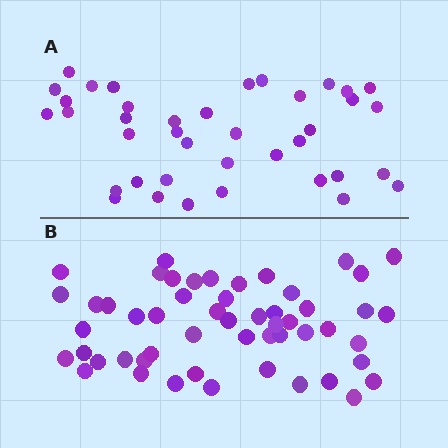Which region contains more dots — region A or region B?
Region B (the bottom region) has more dots.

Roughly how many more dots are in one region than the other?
Region B has approximately 15 more dots than region A.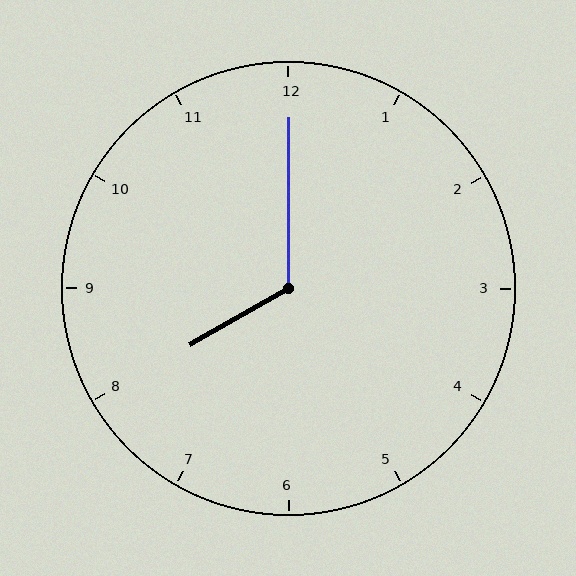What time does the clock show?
8:00.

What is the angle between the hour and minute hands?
Approximately 120 degrees.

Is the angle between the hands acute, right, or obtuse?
It is obtuse.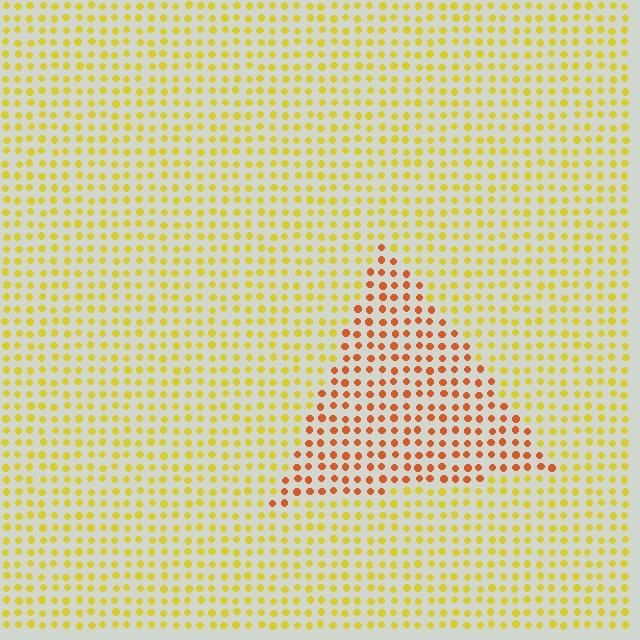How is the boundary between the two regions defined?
The boundary is defined purely by a slight shift in hue (about 38 degrees). Spacing, size, and orientation are identical on both sides.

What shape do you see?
I see a triangle.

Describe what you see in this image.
The image is filled with small yellow elements in a uniform arrangement. A triangle-shaped region is visible where the elements are tinted to a slightly different hue, forming a subtle color boundary.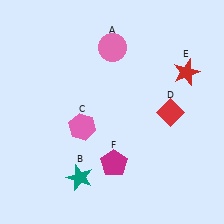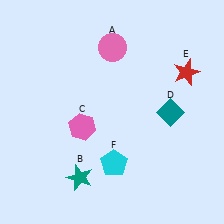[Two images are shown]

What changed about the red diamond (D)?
In Image 1, D is red. In Image 2, it changed to teal.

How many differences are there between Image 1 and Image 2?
There are 2 differences between the two images.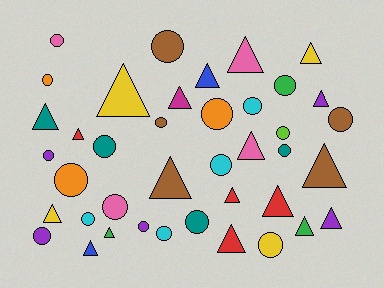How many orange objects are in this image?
There are 3 orange objects.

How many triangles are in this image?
There are 19 triangles.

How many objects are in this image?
There are 40 objects.